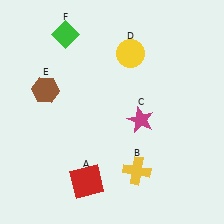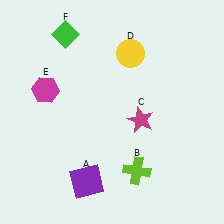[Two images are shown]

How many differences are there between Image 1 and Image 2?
There are 3 differences between the two images.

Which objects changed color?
A changed from red to purple. B changed from yellow to lime. E changed from brown to magenta.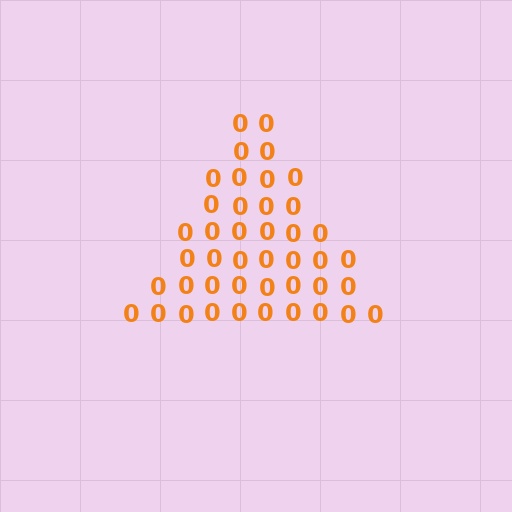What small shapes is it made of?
It is made of small digit 0's.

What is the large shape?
The large shape is a triangle.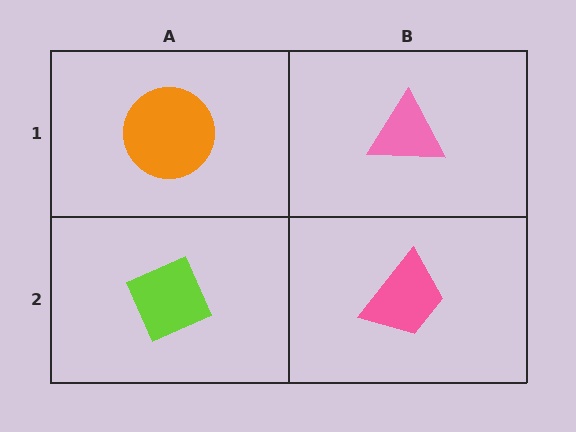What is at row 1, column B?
A pink triangle.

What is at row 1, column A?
An orange circle.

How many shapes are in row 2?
2 shapes.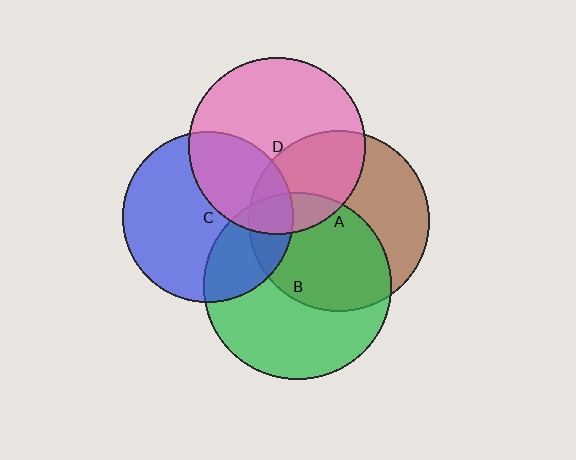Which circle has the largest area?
Circle B (green).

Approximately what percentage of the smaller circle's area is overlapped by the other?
Approximately 35%.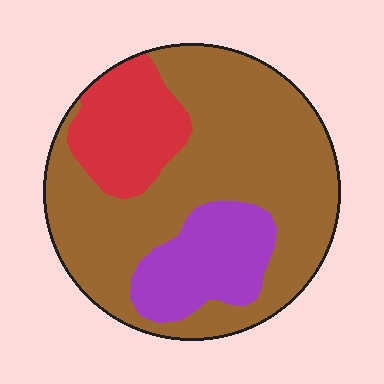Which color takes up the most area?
Brown, at roughly 65%.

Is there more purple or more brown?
Brown.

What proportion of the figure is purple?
Purple takes up between a sixth and a third of the figure.